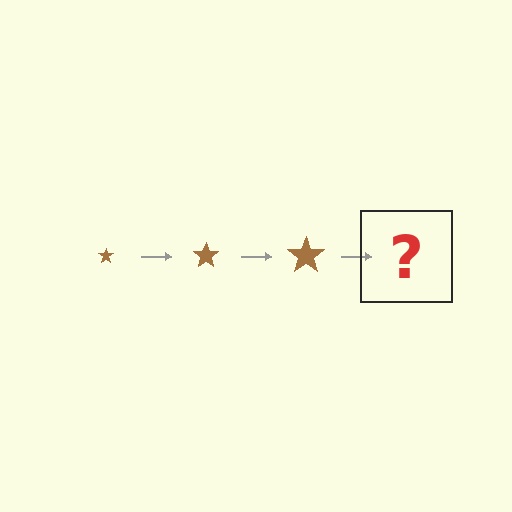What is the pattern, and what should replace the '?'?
The pattern is that the star gets progressively larger each step. The '?' should be a brown star, larger than the previous one.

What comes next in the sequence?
The next element should be a brown star, larger than the previous one.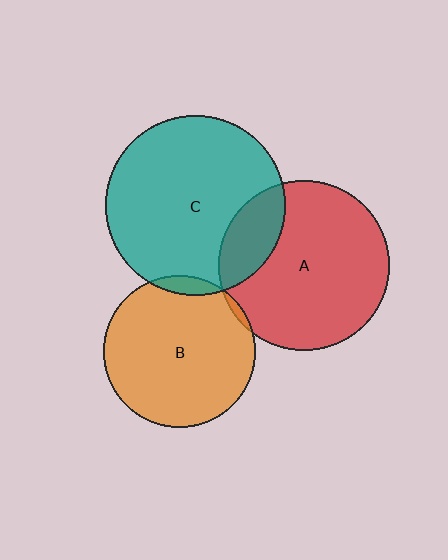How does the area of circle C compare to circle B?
Approximately 1.4 times.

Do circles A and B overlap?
Yes.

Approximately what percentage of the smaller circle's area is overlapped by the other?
Approximately 5%.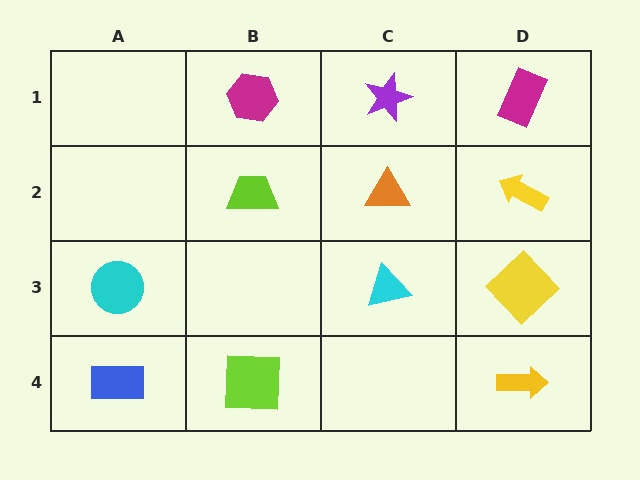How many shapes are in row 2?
3 shapes.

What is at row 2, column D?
A yellow arrow.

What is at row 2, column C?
An orange triangle.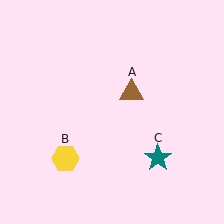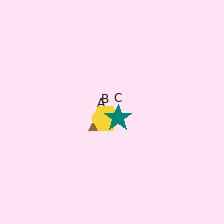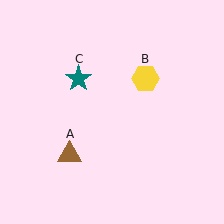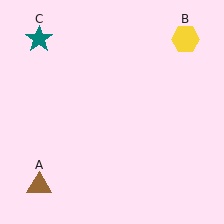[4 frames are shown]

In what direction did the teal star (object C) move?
The teal star (object C) moved up and to the left.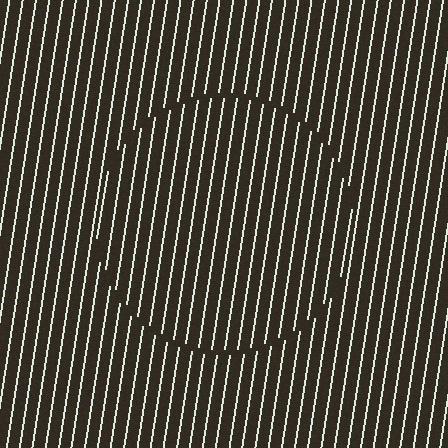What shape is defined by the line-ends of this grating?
An illusory circle. The interior of the shape contains the same grating, shifted by half a period — the contour is defined by the phase discontinuity where line-ends from the inner and outer gratings abut.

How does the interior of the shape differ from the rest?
The interior of the shape contains the same grating, shifted by half a period — the contour is defined by the phase discontinuity where line-ends from the inner and outer gratings abut.